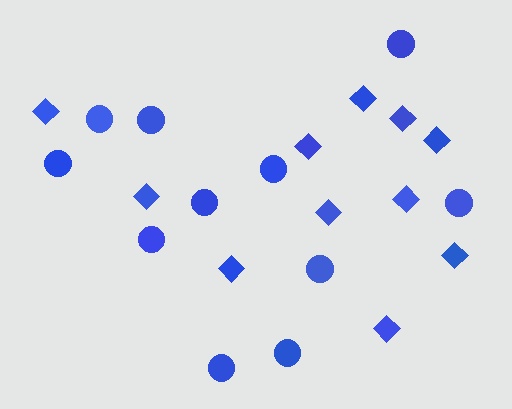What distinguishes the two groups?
There are 2 groups: one group of diamonds (11) and one group of circles (11).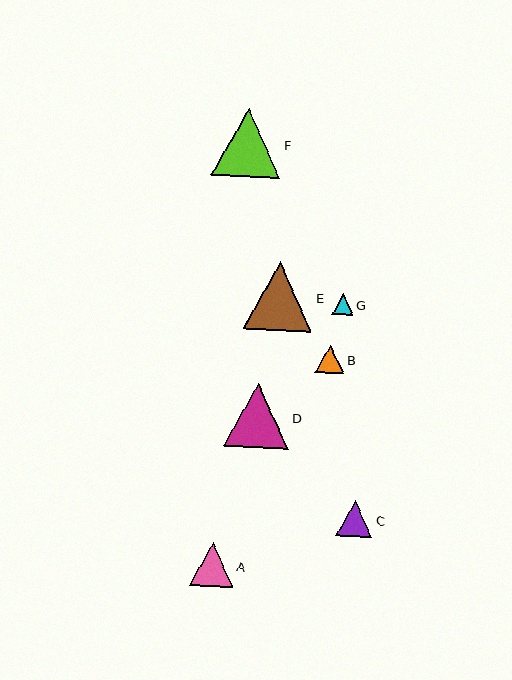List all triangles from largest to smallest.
From largest to smallest: E, F, D, A, C, B, G.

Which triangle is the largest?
Triangle E is the largest with a size of approximately 69 pixels.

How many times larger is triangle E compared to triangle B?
Triangle E is approximately 2.4 times the size of triangle B.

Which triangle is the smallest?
Triangle G is the smallest with a size of approximately 21 pixels.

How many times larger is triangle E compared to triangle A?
Triangle E is approximately 1.6 times the size of triangle A.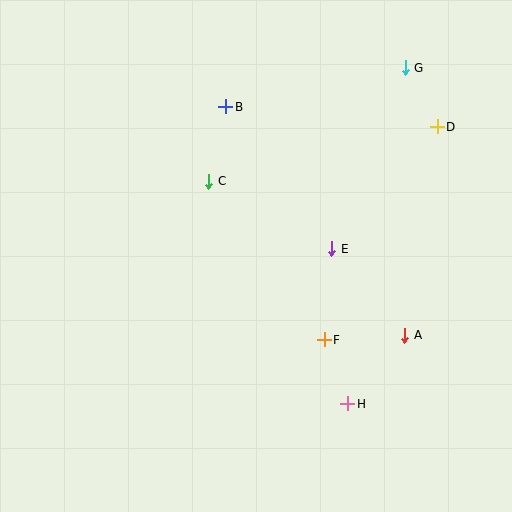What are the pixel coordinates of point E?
Point E is at (332, 249).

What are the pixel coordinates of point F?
Point F is at (324, 340).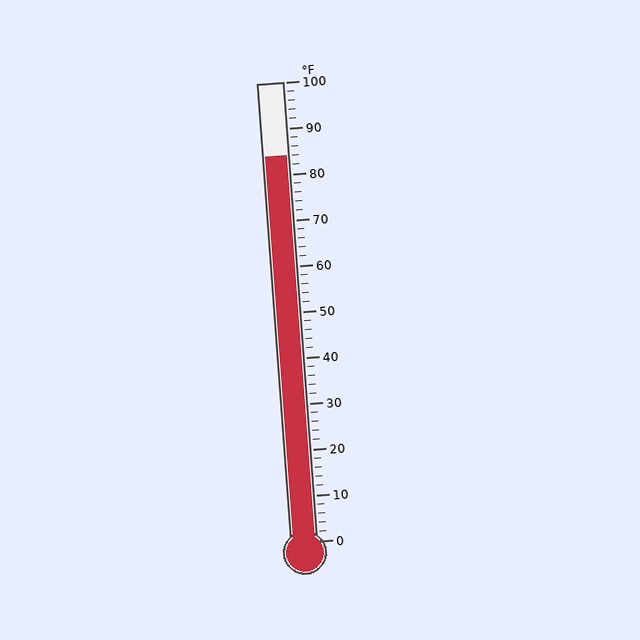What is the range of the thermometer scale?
The thermometer scale ranges from 0°F to 100°F.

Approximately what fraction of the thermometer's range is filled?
The thermometer is filled to approximately 85% of its range.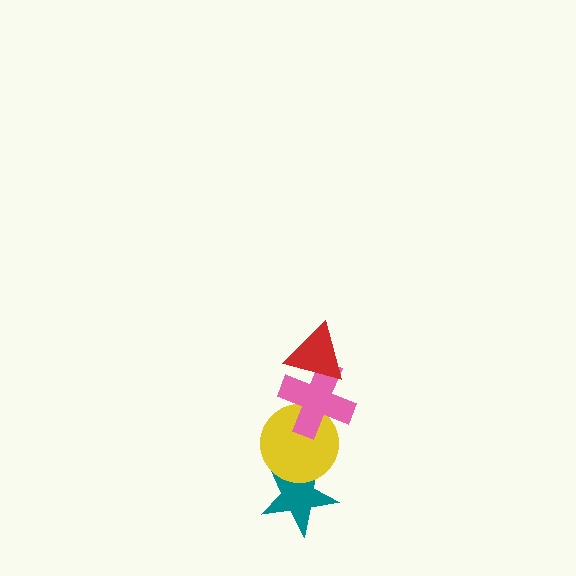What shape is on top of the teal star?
The yellow circle is on top of the teal star.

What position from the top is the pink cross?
The pink cross is 2nd from the top.